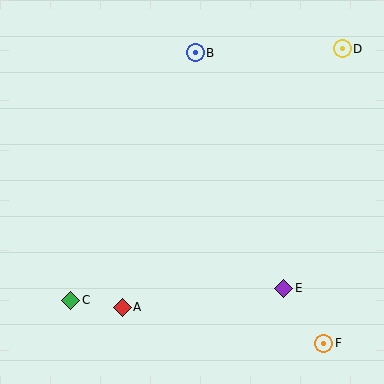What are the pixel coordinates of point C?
Point C is at (71, 300).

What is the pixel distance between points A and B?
The distance between A and B is 265 pixels.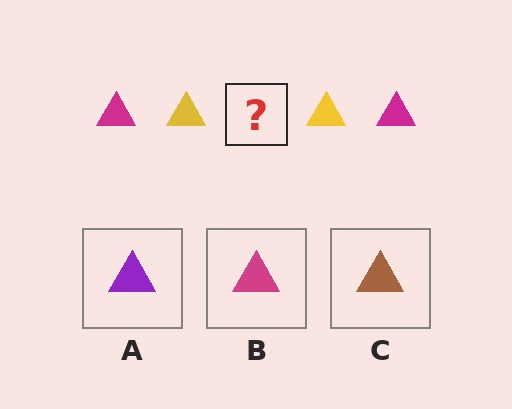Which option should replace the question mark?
Option B.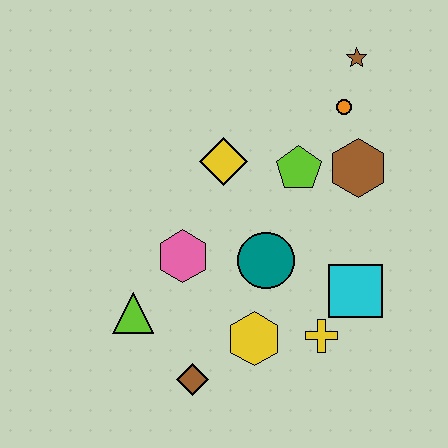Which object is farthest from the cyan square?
The brown star is farthest from the cyan square.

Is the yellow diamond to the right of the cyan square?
No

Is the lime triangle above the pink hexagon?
No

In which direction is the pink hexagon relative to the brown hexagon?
The pink hexagon is to the left of the brown hexagon.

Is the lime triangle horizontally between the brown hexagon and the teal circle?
No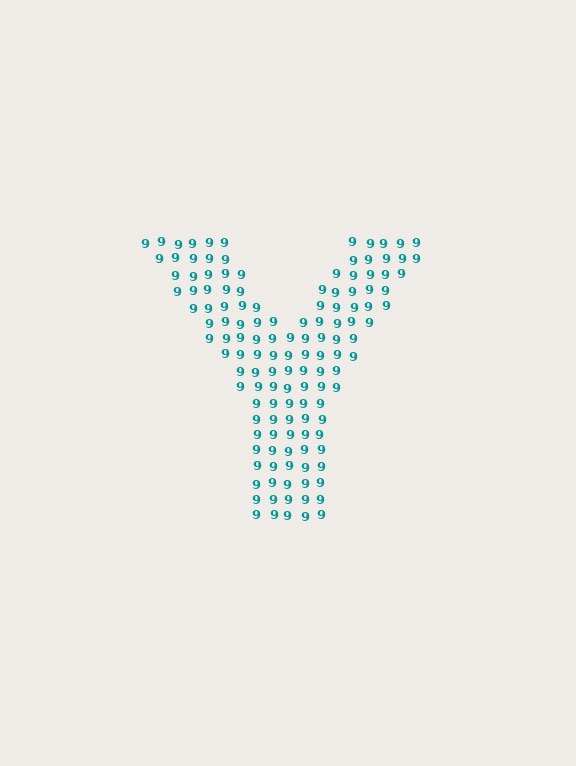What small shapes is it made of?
It is made of small digit 9's.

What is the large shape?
The large shape is the letter Y.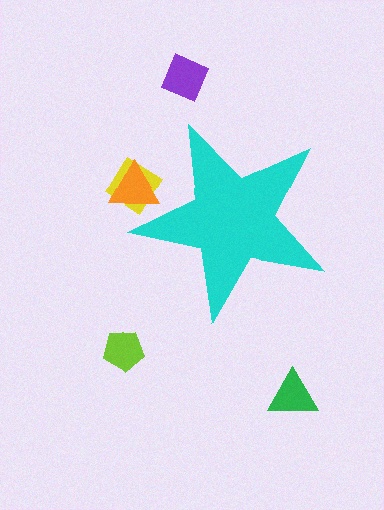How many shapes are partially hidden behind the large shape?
2 shapes are partially hidden.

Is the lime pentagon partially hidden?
No, the lime pentagon is fully visible.